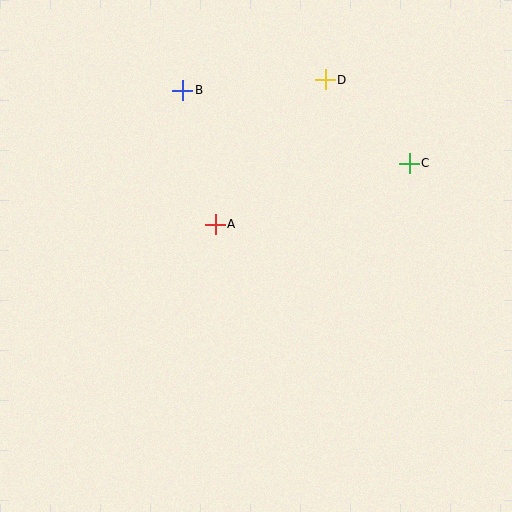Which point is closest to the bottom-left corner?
Point A is closest to the bottom-left corner.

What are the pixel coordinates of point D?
Point D is at (325, 80).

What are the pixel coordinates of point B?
Point B is at (183, 90).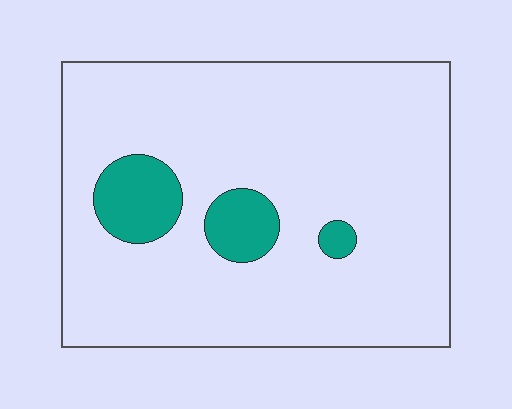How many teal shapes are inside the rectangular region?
3.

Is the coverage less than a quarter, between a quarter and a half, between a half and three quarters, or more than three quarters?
Less than a quarter.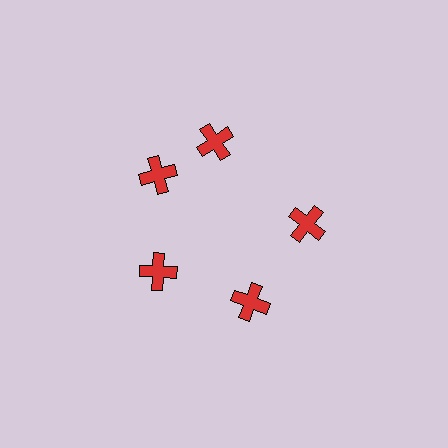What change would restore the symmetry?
The symmetry would be restored by rotating it back into even spacing with its neighbors so that all 5 crosses sit at equal angles and equal distance from the center.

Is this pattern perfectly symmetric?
No. The 5 red crosses are arranged in a ring, but one element near the 1 o'clock position is rotated out of alignment along the ring, breaking the 5-fold rotational symmetry.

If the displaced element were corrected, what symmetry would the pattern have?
It would have 5-fold rotational symmetry — the pattern would map onto itself every 72 degrees.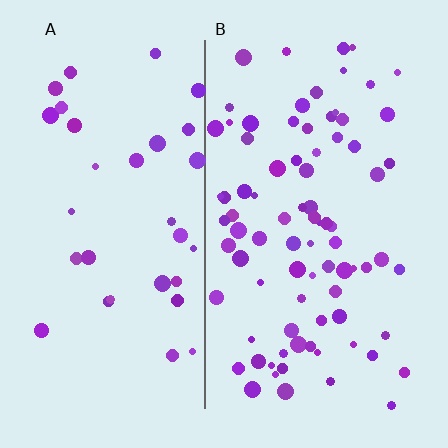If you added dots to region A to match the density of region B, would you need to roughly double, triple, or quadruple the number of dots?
Approximately triple.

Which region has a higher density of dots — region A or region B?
B (the right).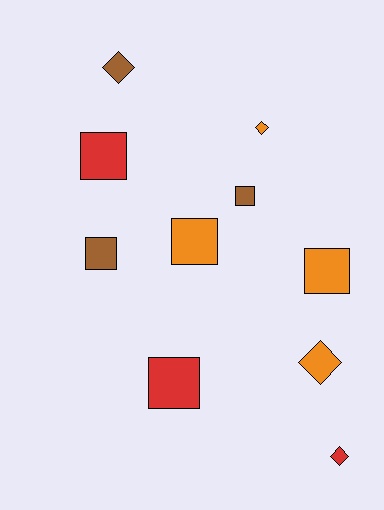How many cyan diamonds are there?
There are no cyan diamonds.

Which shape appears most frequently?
Square, with 6 objects.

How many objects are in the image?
There are 10 objects.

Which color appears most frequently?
Orange, with 4 objects.